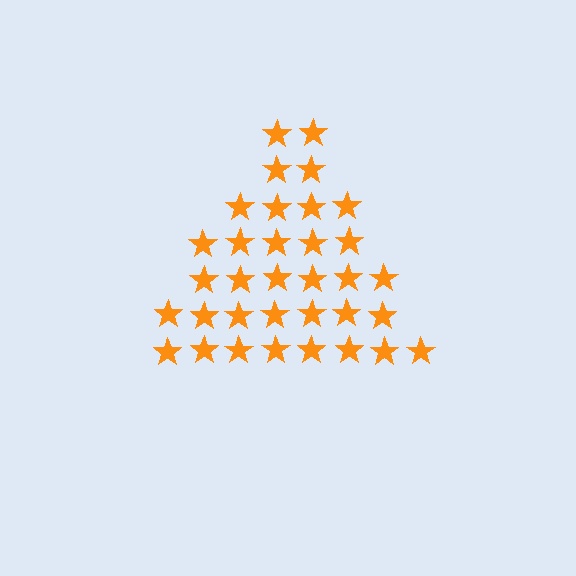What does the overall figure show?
The overall figure shows a triangle.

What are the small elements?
The small elements are stars.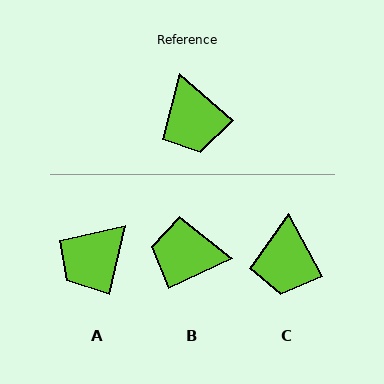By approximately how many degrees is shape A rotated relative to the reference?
Approximately 62 degrees clockwise.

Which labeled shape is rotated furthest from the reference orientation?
B, about 114 degrees away.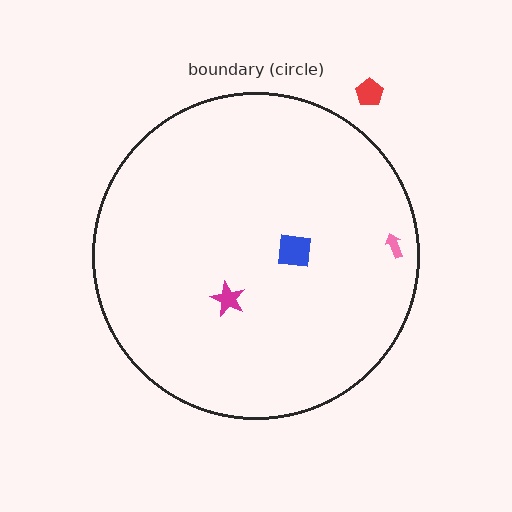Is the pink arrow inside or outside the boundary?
Inside.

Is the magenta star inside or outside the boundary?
Inside.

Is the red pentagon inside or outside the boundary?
Outside.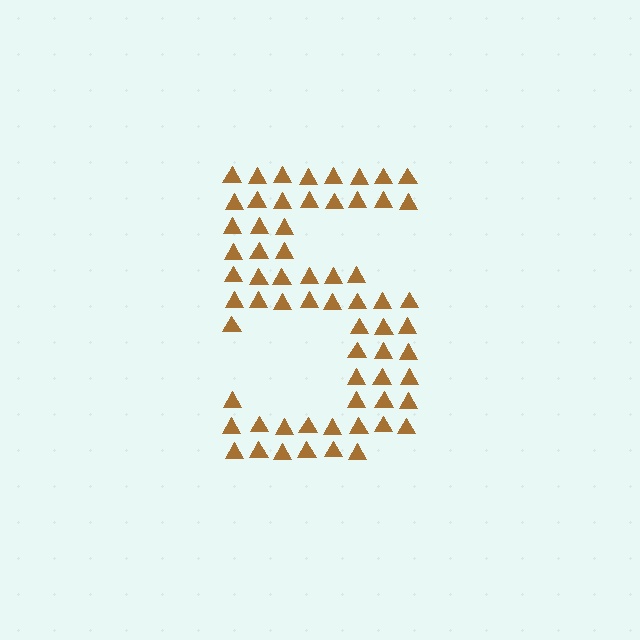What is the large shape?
The large shape is the digit 5.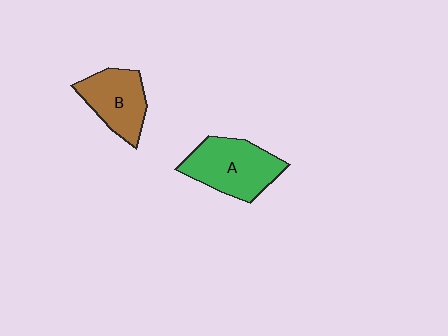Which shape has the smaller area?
Shape B (brown).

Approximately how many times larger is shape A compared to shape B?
Approximately 1.3 times.